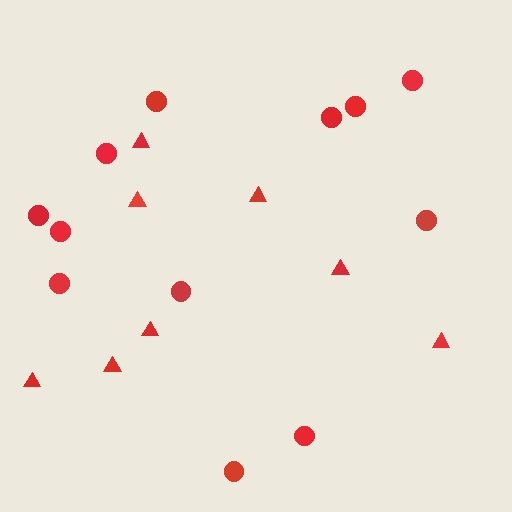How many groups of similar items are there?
There are 2 groups: one group of circles (12) and one group of triangles (8).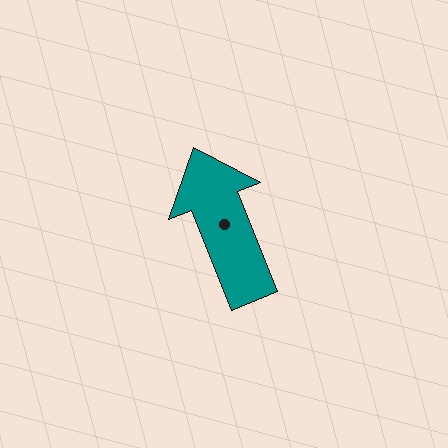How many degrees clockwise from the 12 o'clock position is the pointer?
Approximately 338 degrees.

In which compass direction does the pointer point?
North.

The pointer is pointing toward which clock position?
Roughly 11 o'clock.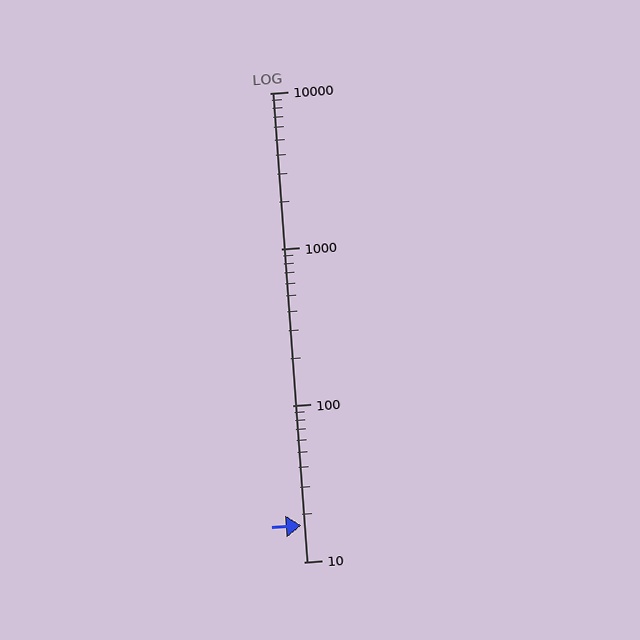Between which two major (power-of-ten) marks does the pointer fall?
The pointer is between 10 and 100.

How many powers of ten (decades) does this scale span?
The scale spans 3 decades, from 10 to 10000.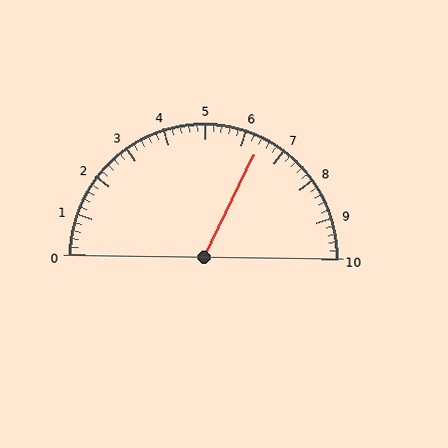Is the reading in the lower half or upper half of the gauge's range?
The reading is in the upper half of the range (0 to 10).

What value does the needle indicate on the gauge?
The needle indicates approximately 6.4.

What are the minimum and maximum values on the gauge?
The gauge ranges from 0 to 10.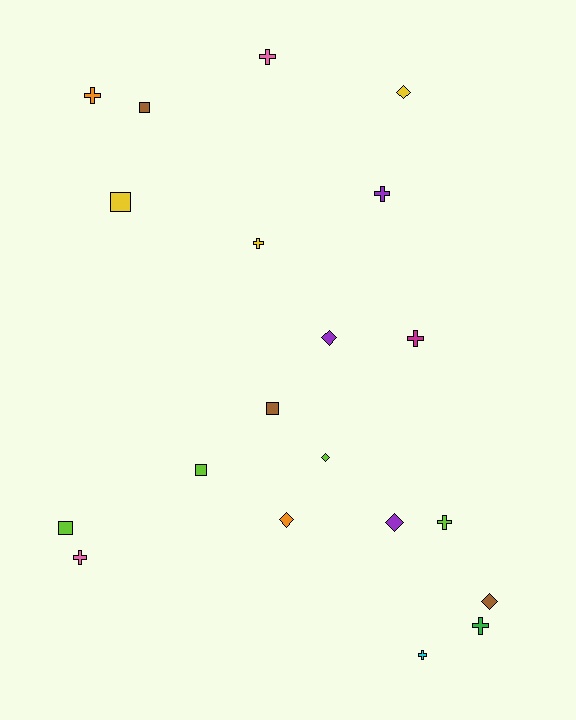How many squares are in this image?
There are 5 squares.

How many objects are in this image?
There are 20 objects.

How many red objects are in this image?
There are no red objects.